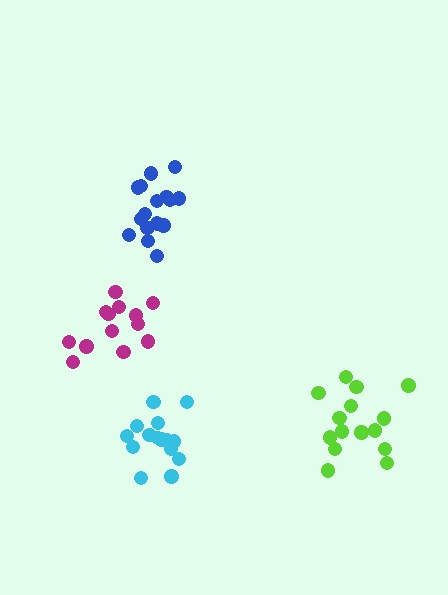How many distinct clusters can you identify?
There are 4 distinct clusters.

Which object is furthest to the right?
The lime cluster is rightmost.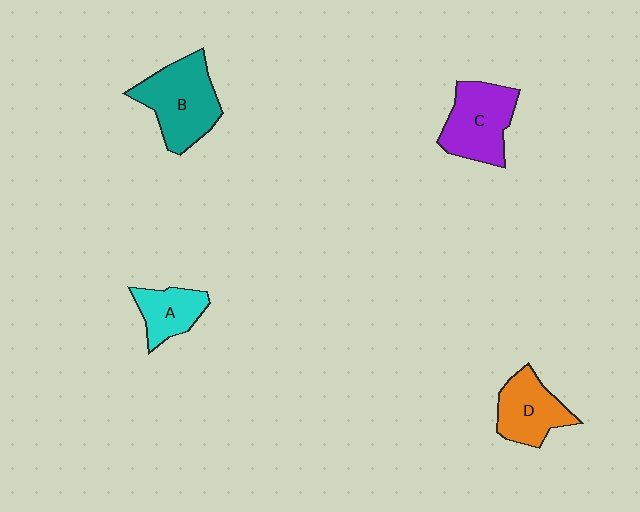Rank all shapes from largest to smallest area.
From largest to smallest: B (teal), C (purple), D (orange), A (cyan).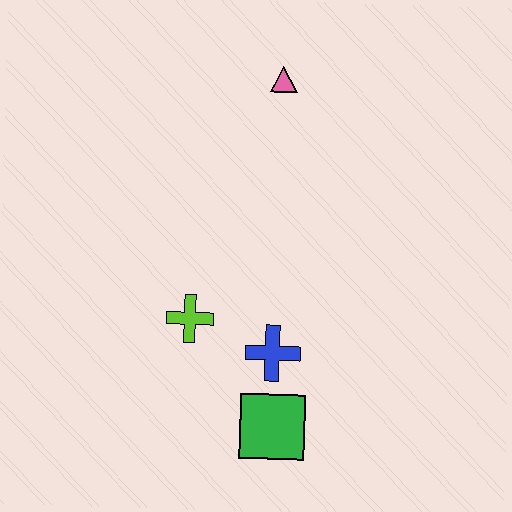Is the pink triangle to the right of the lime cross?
Yes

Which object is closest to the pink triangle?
The lime cross is closest to the pink triangle.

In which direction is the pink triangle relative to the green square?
The pink triangle is above the green square.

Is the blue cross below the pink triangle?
Yes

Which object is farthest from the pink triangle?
The green square is farthest from the pink triangle.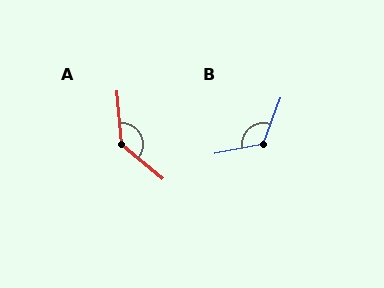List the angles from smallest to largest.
B (122°), A (134°).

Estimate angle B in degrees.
Approximately 122 degrees.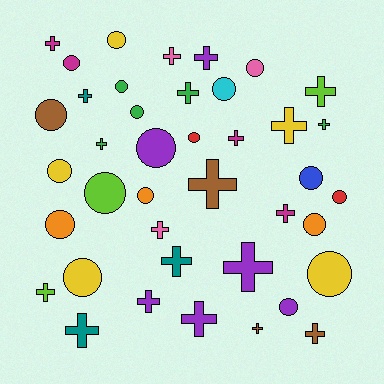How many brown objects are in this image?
There are 4 brown objects.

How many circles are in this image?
There are 19 circles.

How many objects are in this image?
There are 40 objects.